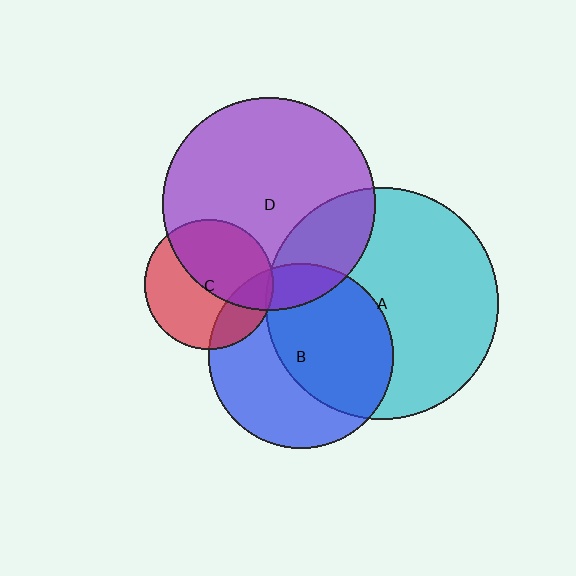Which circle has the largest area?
Circle A (cyan).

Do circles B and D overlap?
Yes.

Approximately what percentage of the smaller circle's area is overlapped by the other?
Approximately 15%.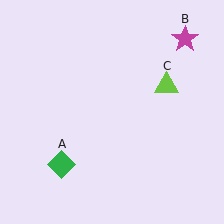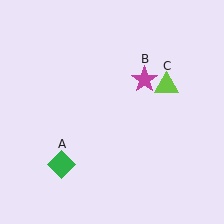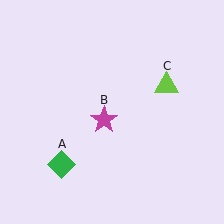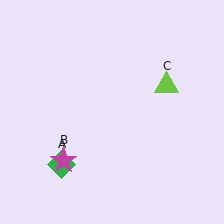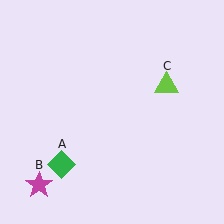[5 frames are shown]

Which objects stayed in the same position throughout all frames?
Green diamond (object A) and lime triangle (object C) remained stationary.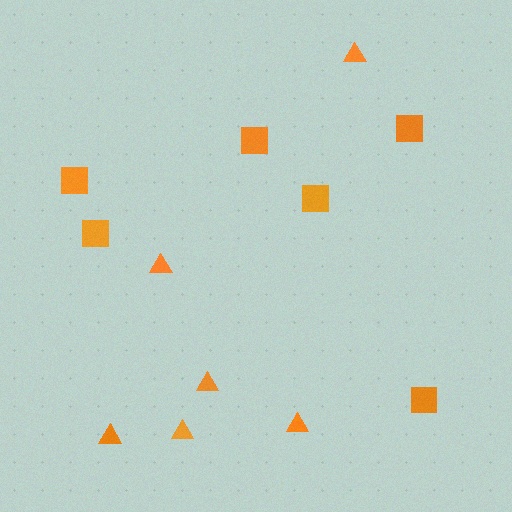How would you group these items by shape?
There are 2 groups: one group of squares (6) and one group of triangles (6).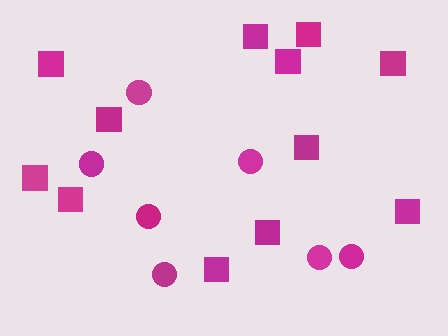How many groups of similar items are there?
There are 2 groups: one group of circles (7) and one group of squares (12).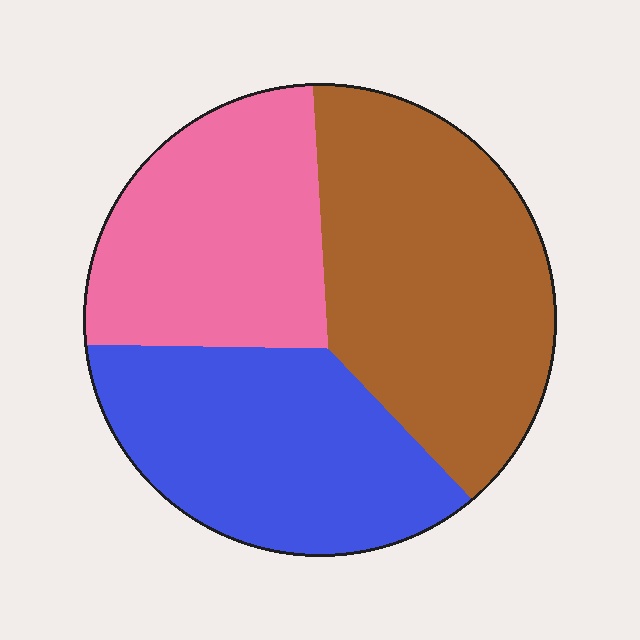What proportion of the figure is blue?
Blue covers about 30% of the figure.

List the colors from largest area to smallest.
From largest to smallest: brown, blue, pink.